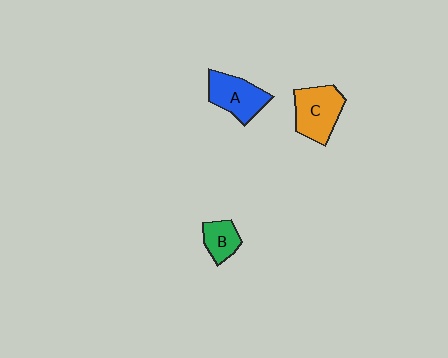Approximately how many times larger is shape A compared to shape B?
Approximately 1.6 times.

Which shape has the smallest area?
Shape B (green).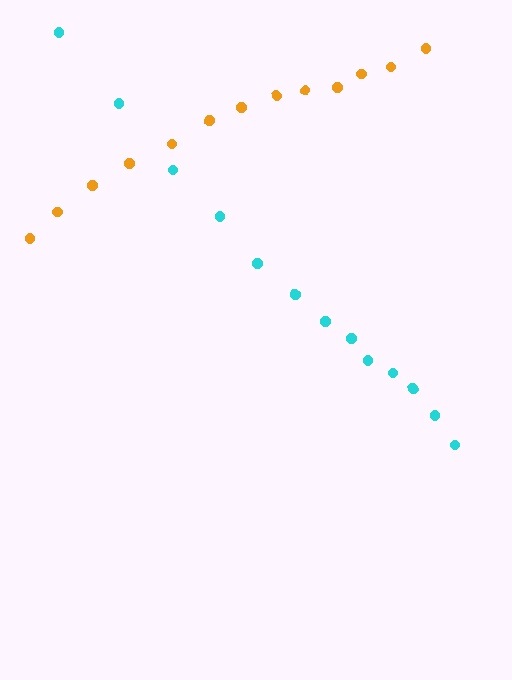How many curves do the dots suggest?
There are 2 distinct paths.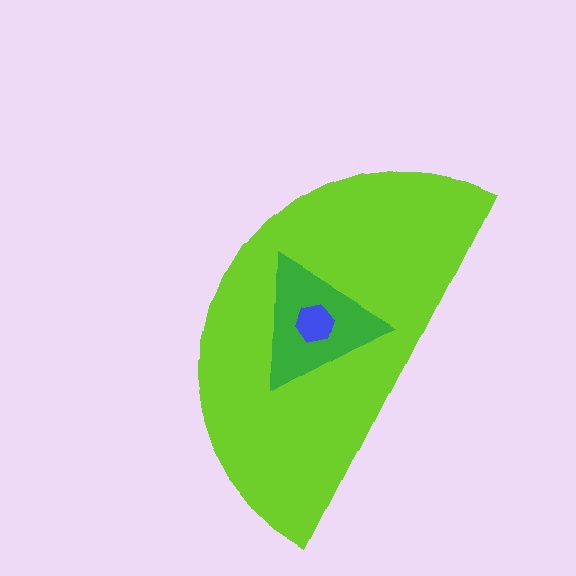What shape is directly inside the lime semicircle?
The green triangle.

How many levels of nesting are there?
3.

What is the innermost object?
The blue hexagon.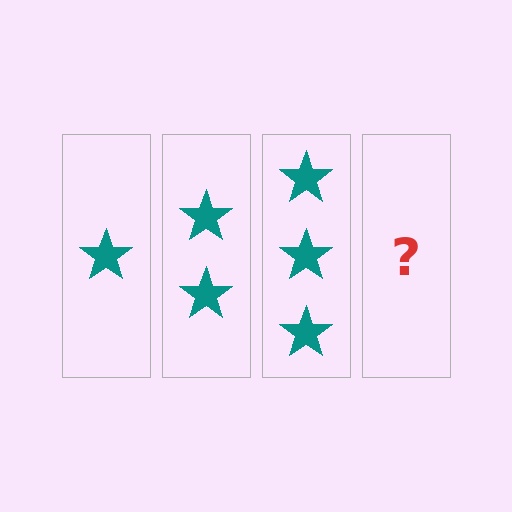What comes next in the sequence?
The next element should be 4 stars.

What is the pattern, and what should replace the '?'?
The pattern is that each step adds one more star. The '?' should be 4 stars.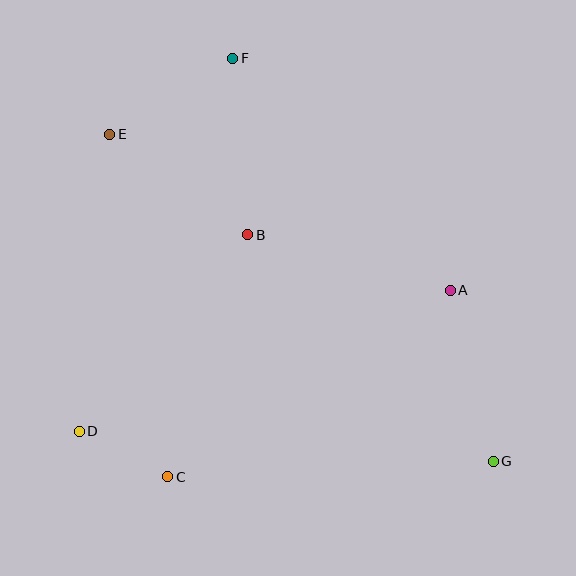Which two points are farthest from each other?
Points E and G are farthest from each other.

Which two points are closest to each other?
Points C and D are closest to each other.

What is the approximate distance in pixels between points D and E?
The distance between D and E is approximately 299 pixels.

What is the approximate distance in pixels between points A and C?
The distance between A and C is approximately 339 pixels.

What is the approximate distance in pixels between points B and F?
The distance between B and F is approximately 177 pixels.